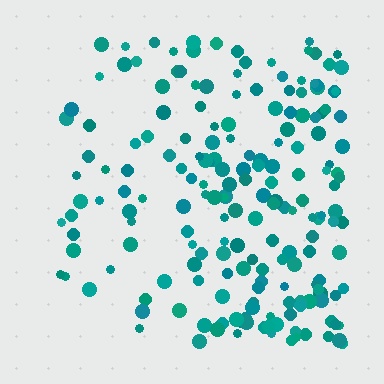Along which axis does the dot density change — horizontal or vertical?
Horizontal.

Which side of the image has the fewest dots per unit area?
The left.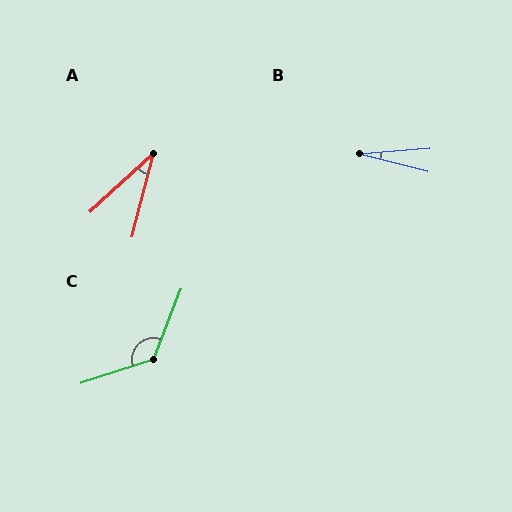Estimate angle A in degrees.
Approximately 33 degrees.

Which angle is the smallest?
B, at approximately 19 degrees.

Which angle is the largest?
C, at approximately 129 degrees.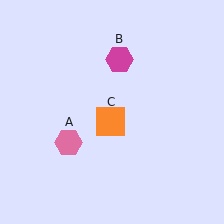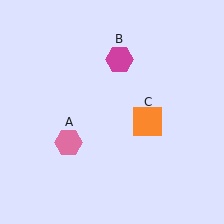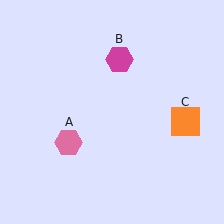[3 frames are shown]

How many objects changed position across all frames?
1 object changed position: orange square (object C).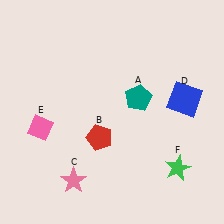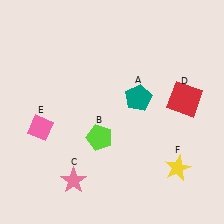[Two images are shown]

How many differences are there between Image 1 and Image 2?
There are 3 differences between the two images.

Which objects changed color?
B changed from red to lime. D changed from blue to red. F changed from green to yellow.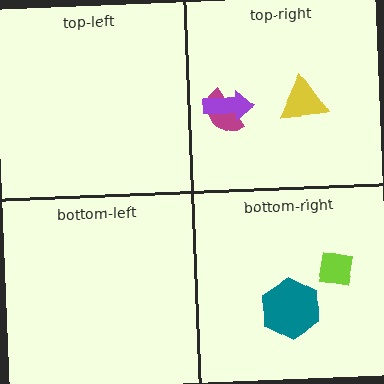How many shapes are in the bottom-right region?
2.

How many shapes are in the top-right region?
3.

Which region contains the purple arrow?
The top-right region.